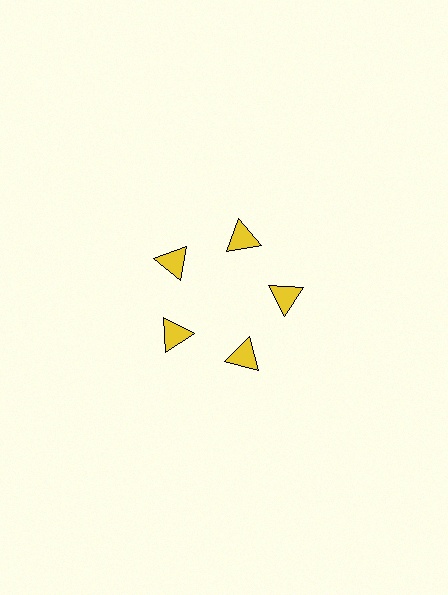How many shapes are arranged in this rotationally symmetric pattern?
There are 5 shapes, arranged in 5 groups of 1.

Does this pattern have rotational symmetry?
Yes, this pattern has 5-fold rotational symmetry. It looks the same after rotating 72 degrees around the center.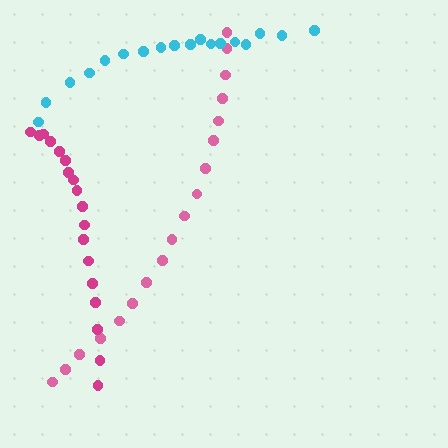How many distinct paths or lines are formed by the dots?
There are 3 distinct paths.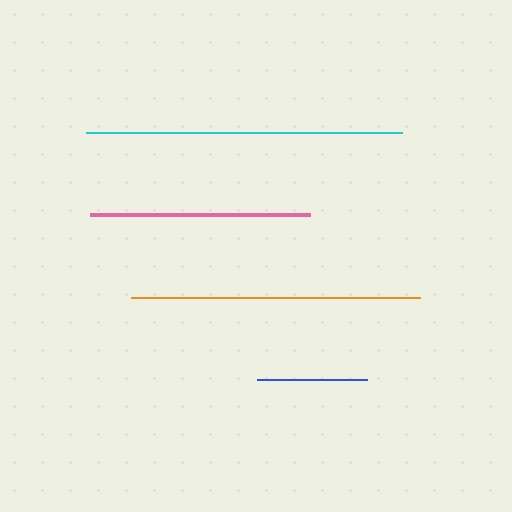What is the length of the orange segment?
The orange segment is approximately 289 pixels long.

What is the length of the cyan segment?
The cyan segment is approximately 316 pixels long.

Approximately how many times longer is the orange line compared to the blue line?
The orange line is approximately 2.6 times the length of the blue line.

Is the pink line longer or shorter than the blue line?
The pink line is longer than the blue line.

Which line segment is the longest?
The cyan line is the longest at approximately 316 pixels.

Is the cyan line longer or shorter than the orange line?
The cyan line is longer than the orange line.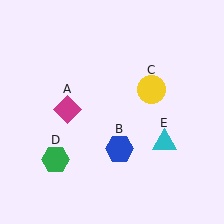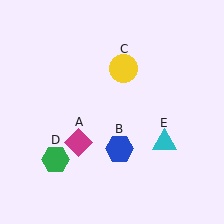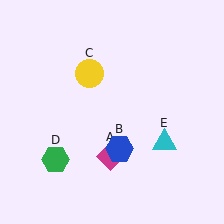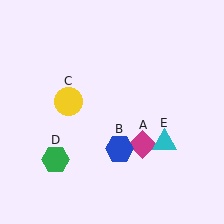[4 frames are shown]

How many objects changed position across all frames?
2 objects changed position: magenta diamond (object A), yellow circle (object C).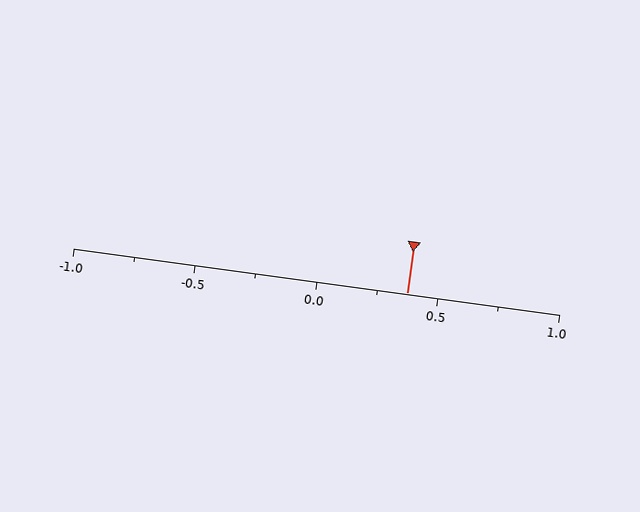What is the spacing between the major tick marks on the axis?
The major ticks are spaced 0.5 apart.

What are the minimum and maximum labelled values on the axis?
The axis runs from -1.0 to 1.0.